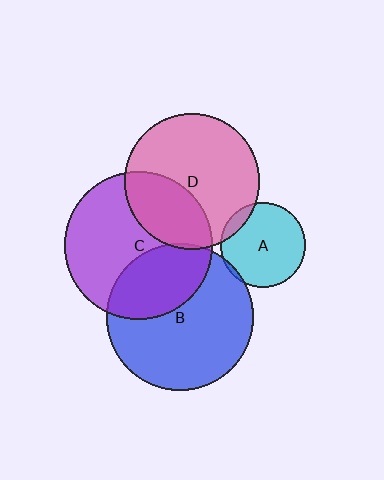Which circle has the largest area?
Circle C (purple).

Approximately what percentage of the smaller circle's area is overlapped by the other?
Approximately 10%.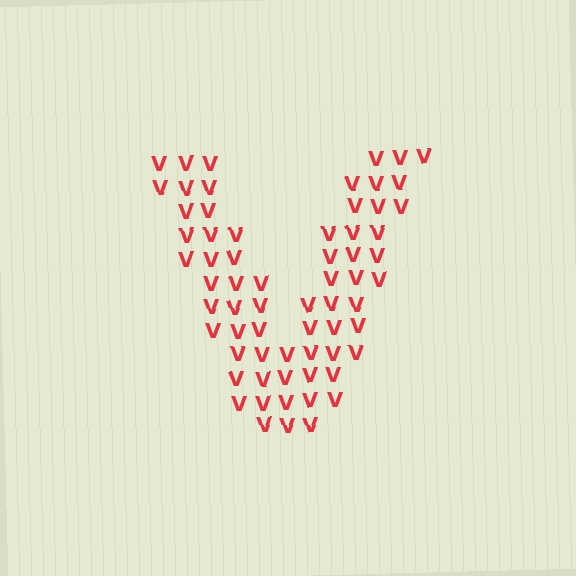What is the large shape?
The large shape is the letter V.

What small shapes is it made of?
It is made of small letter V's.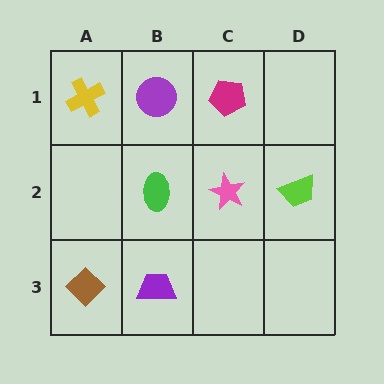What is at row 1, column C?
A magenta pentagon.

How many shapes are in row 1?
3 shapes.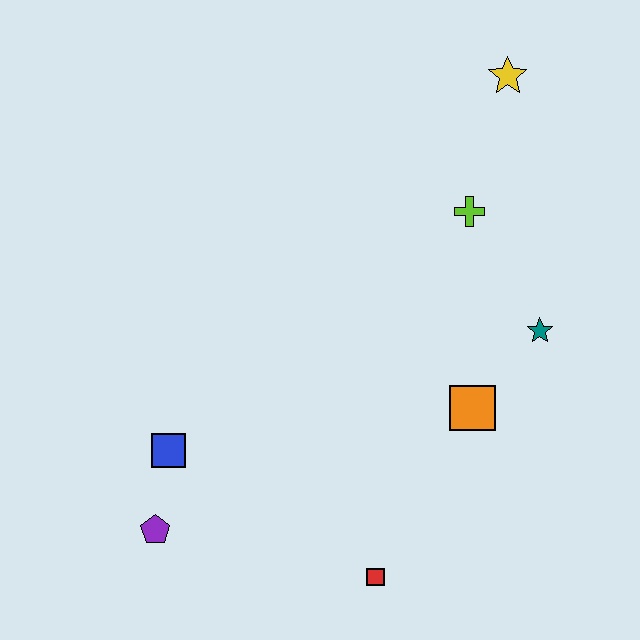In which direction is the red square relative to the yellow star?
The red square is below the yellow star.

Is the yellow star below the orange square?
No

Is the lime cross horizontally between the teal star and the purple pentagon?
Yes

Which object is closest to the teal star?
The orange square is closest to the teal star.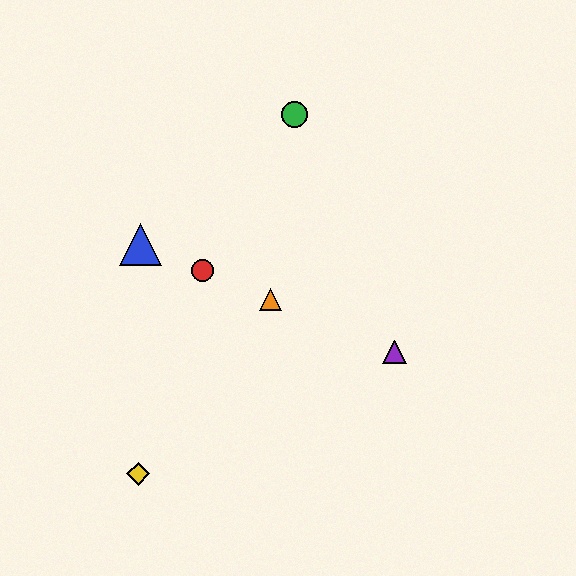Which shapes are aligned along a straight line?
The red circle, the blue triangle, the purple triangle, the orange triangle are aligned along a straight line.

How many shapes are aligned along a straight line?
4 shapes (the red circle, the blue triangle, the purple triangle, the orange triangle) are aligned along a straight line.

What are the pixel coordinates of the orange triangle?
The orange triangle is at (271, 300).